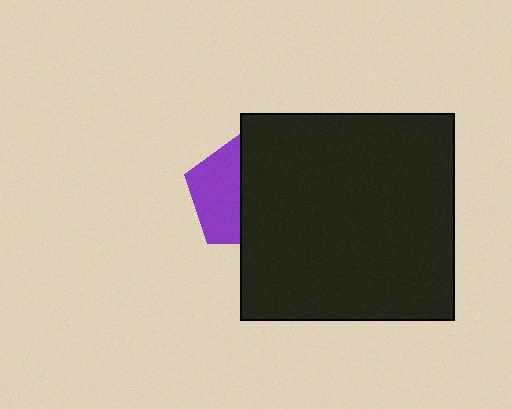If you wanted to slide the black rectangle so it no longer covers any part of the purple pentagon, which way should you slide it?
Slide it right — that is the most direct way to separate the two shapes.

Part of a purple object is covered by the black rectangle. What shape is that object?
It is a pentagon.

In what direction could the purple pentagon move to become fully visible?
The purple pentagon could move left. That would shift it out from behind the black rectangle entirely.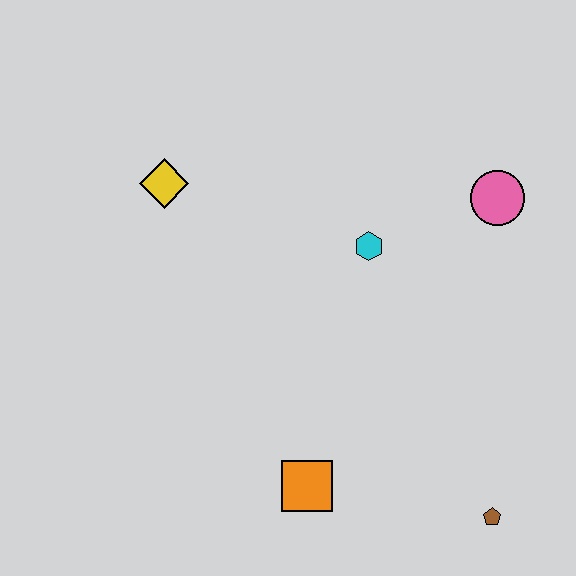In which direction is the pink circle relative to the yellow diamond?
The pink circle is to the right of the yellow diamond.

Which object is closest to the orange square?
The brown pentagon is closest to the orange square.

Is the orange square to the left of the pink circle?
Yes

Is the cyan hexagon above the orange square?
Yes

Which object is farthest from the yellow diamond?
The brown pentagon is farthest from the yellow diamond.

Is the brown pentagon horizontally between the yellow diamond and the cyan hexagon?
No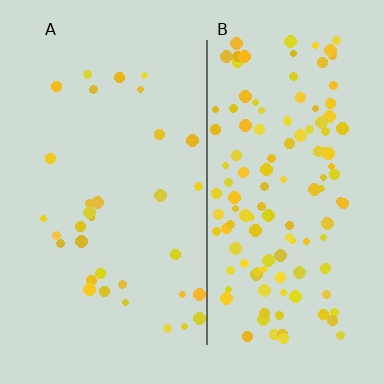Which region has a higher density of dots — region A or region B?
B (the right).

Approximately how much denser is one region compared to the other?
Approximately 3.8× — region B over region A.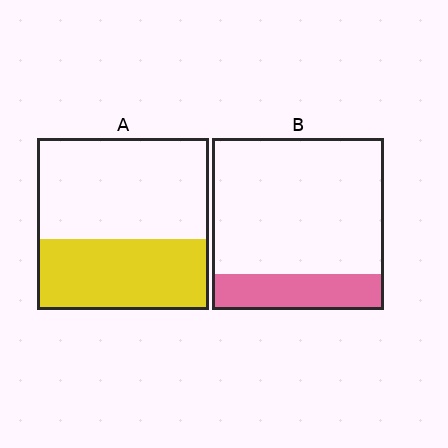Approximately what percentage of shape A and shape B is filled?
A is approximately 40% and B is approximately 20%.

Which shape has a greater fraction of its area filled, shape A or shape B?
Shape A.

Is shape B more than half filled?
No.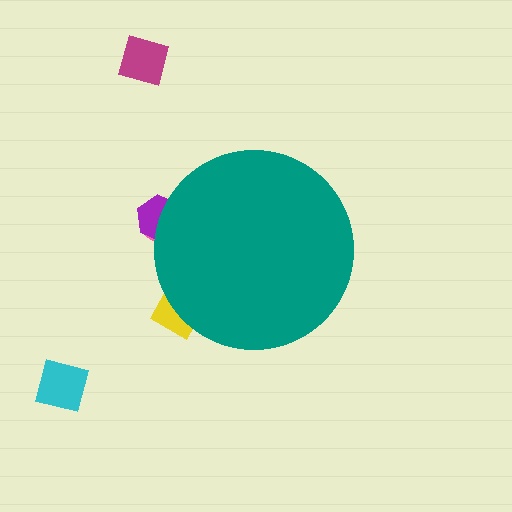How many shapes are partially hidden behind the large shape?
3 shapes are partially hidden.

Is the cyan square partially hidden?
No, the cyan square is fully visible.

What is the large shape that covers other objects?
A teal circle.